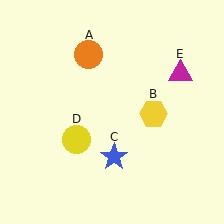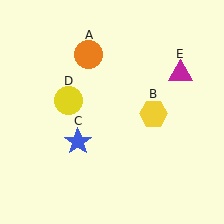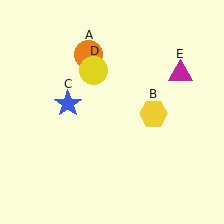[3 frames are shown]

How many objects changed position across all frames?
2 objects changed position: blue star (object C), yellow circle (object D).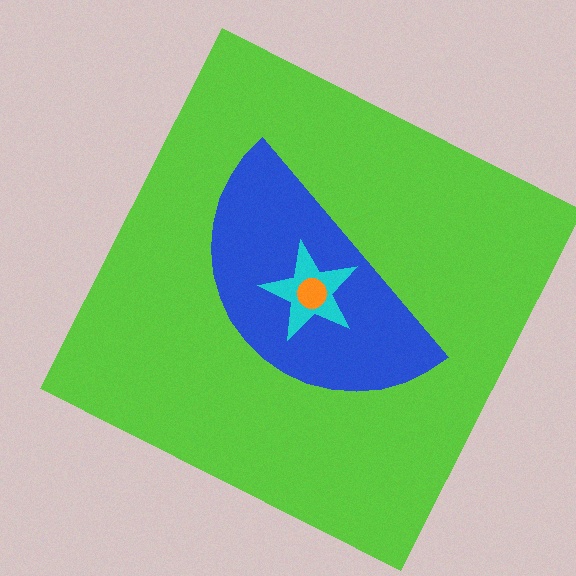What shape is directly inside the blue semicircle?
The cyan star.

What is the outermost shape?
The lime square.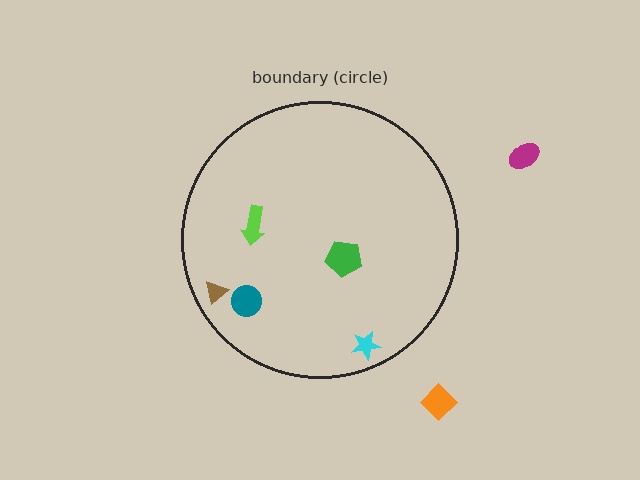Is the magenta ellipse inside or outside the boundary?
Outside.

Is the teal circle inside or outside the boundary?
Inside.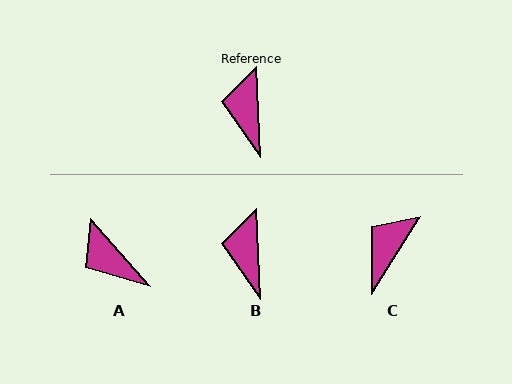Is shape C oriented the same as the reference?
No, it is off by about 34 degrees.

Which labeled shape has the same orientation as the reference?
B.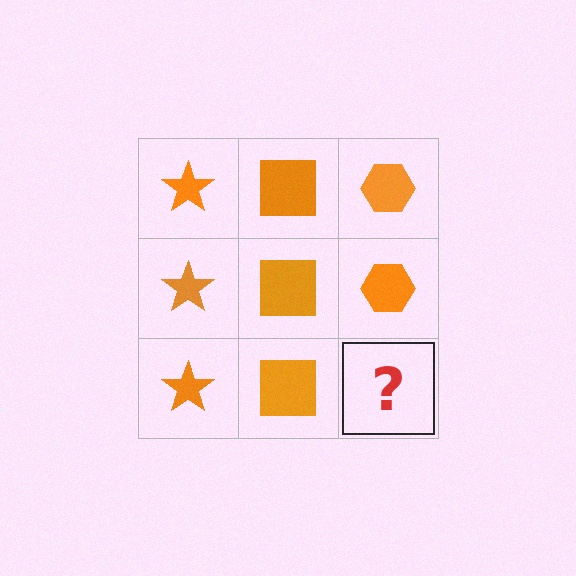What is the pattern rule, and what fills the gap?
The rule is that each column has a consistent shape. The gap should be filled with an orange hexagon.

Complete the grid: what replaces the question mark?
The question mark should be replaced with an orange hexagon.